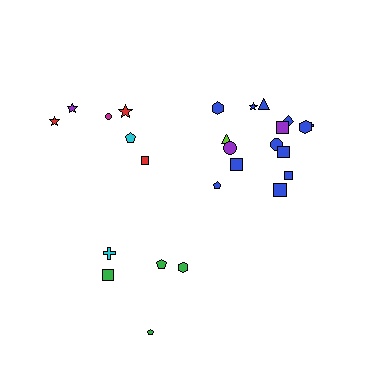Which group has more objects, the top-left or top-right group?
The top-right group.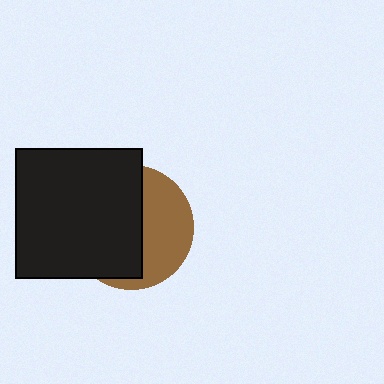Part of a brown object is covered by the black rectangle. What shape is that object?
It is a circle.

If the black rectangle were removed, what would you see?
You would see the complete brown circle.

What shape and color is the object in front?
The object in front is a black rectangle.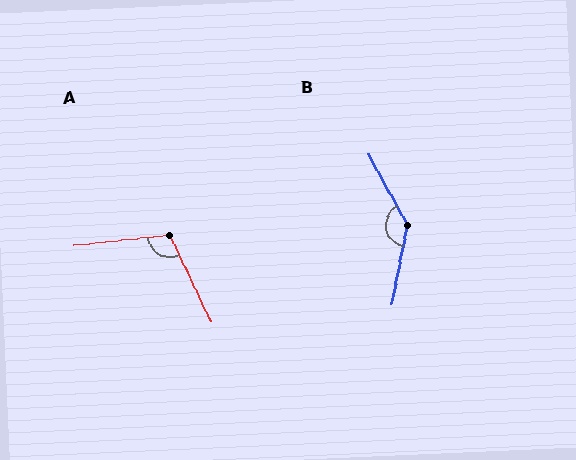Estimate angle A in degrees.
Approximately 109 degrees.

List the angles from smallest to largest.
A (109°), B (141°).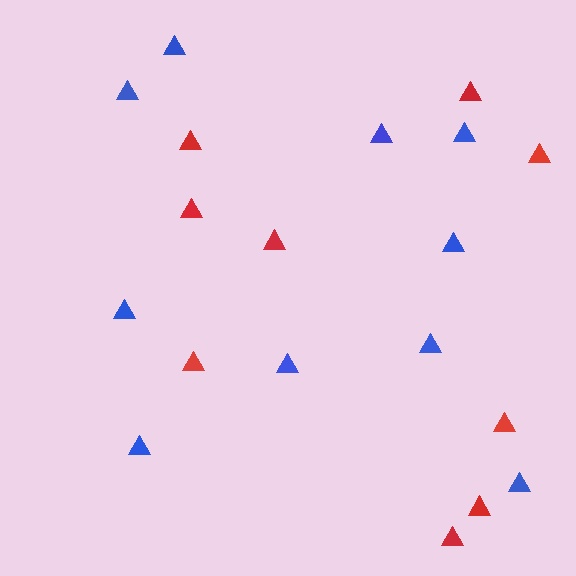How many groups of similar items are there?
There are 2 groups: one group of red triangles (9) and one group of blue triangles (10).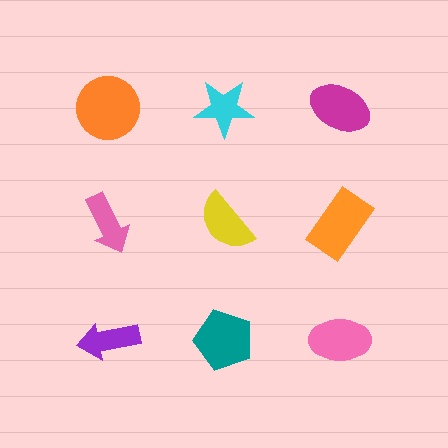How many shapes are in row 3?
3 shapes.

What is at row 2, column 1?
A pink arrow.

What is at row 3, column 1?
A purple arrow.